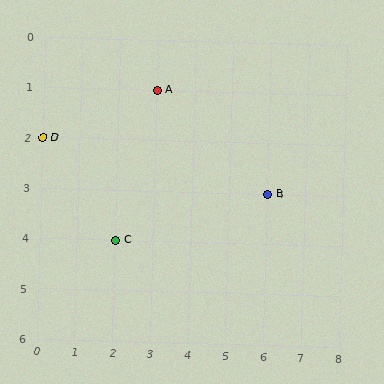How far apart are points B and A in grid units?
Points B and A are 3 columns and 2 rows apart (about 3.6 grid units diagonally).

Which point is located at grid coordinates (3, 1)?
Point A is at (3, 1).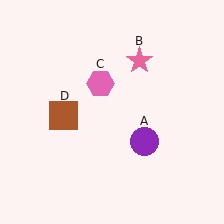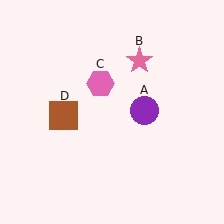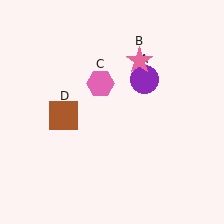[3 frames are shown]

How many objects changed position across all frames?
1 object changed position: purple circle (object A).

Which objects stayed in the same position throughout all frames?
Pink star (object B) and pink hexagon (object C) and brown square (object D) remained stationary.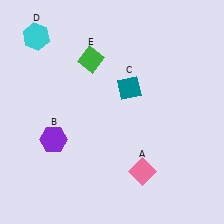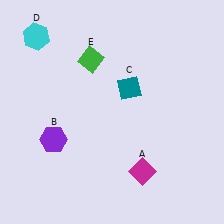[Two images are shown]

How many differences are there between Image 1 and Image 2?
There is 1 difference between the two images.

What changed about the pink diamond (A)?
In Image 1, A is pink. In Image 2, it changed to magenta.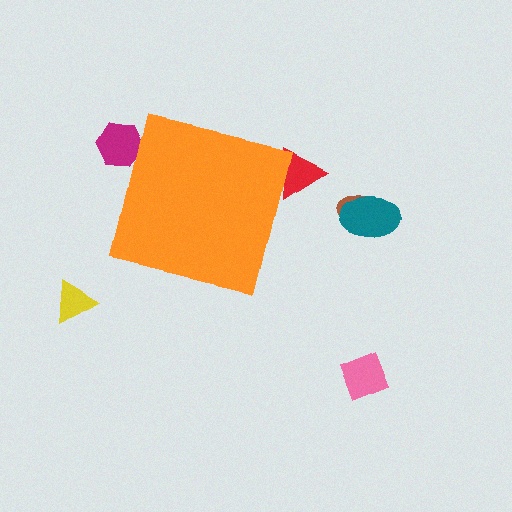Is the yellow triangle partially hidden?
No, the yellow triangle is fully visible.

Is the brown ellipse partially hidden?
No, the brown ellipse is fully visible.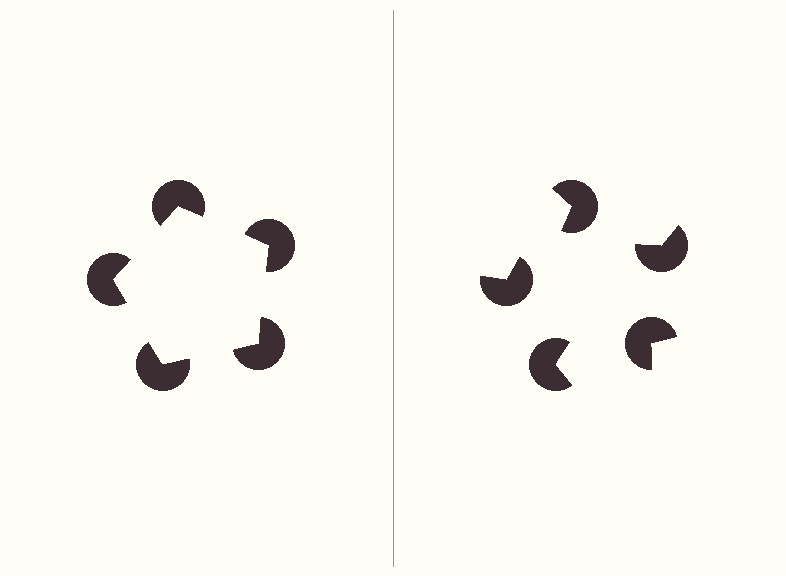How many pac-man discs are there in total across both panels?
10 — 5 on each side.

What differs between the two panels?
The pac-man discs are positioned identically on both sides; only the wedge orientations differ. On the left they align to a pentagon; on the right they are misaligned.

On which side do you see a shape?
An illusory pentagon appears on the left side. On the right side the wedge cuts are rotated, so no coherent shape forms.